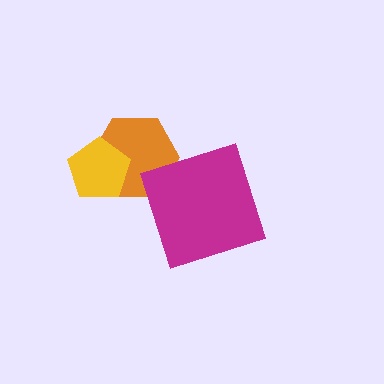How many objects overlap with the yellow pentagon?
1 object overlaps with the yellow pentagon.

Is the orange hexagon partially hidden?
Yes, it is partially covered by another shape.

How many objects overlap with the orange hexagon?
2 objects overlap with the orange hexagon.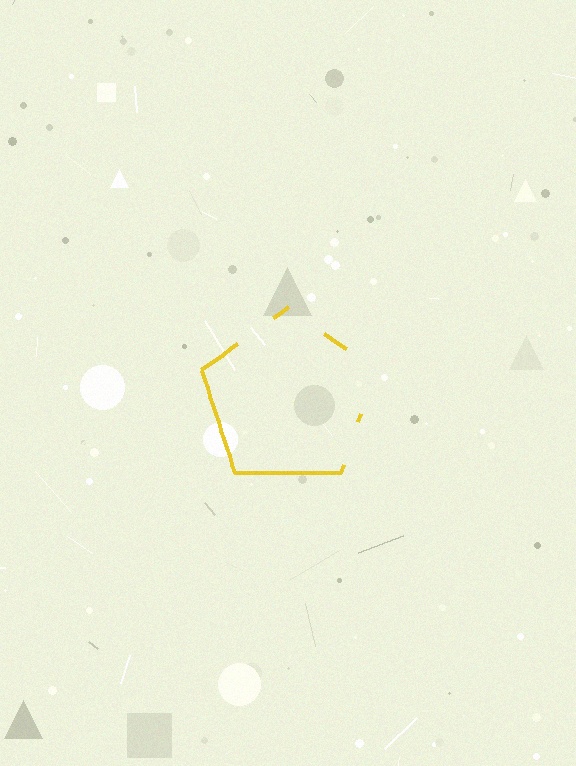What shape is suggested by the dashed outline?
The dashed outline suggests a pentagon.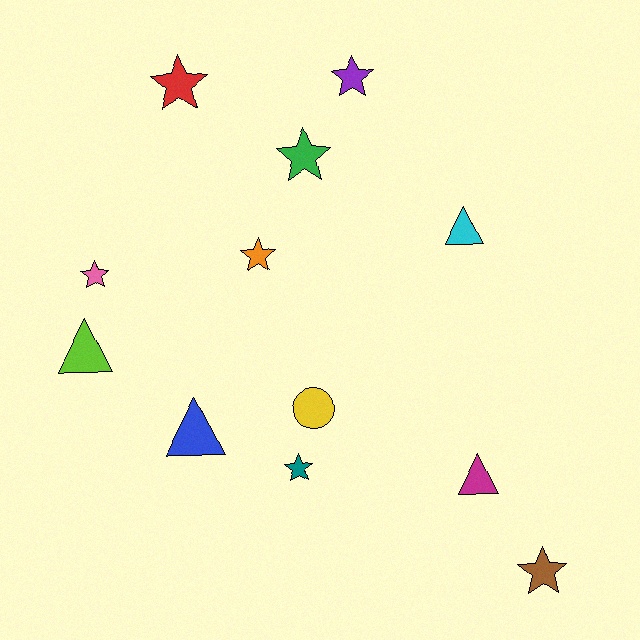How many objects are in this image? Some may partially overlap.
There are 12 objects.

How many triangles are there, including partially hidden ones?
There are 4 triangles.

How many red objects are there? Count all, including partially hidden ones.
There is 1 red object.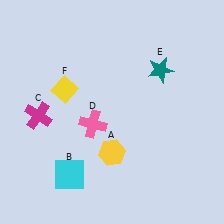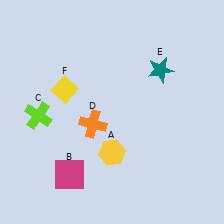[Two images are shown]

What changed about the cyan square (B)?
In Image 1, B is cyan. In Image 2, it changed to magenta.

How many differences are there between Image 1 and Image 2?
There are 3 differences between the two images.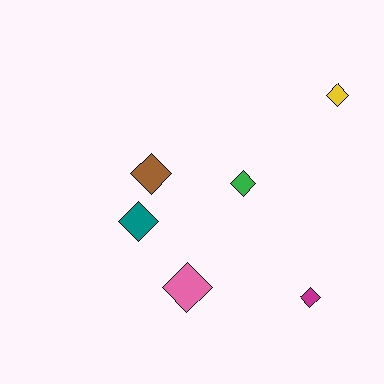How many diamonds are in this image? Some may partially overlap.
There are 6 diamonds.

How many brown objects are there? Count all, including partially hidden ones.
There is 1 brown object.